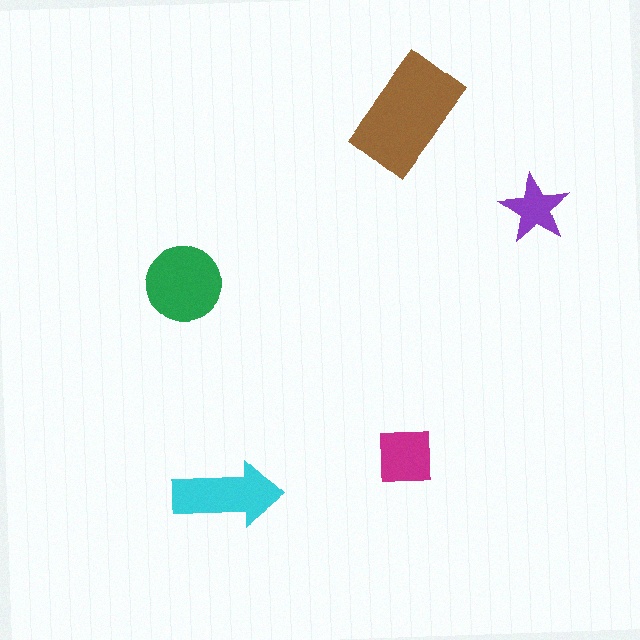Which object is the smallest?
The purple star.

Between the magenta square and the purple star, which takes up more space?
The magenta square.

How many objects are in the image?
There are 5 objects in the image.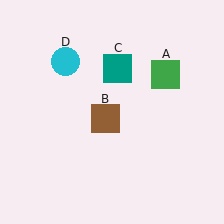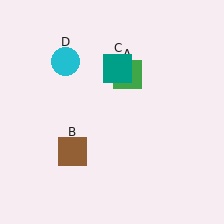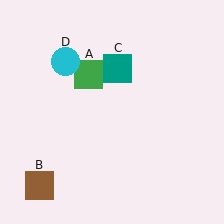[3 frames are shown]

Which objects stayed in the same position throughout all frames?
Teal square (object C) and cyan circle (object D) remained stationary.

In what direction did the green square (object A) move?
The green square (object A) moved left.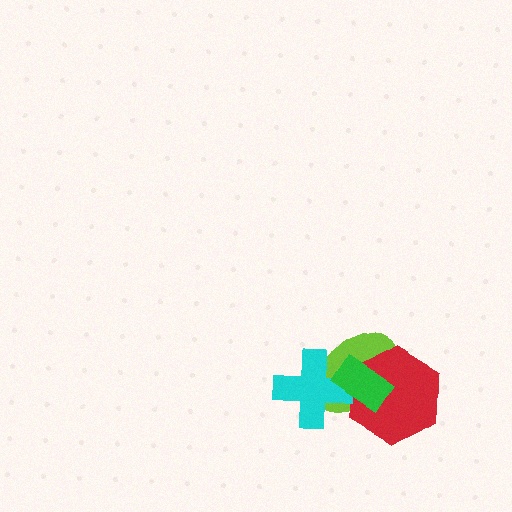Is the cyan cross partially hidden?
Yes, it is partially covered by another shape.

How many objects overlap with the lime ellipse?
3 objects overlap with the lime ellipse.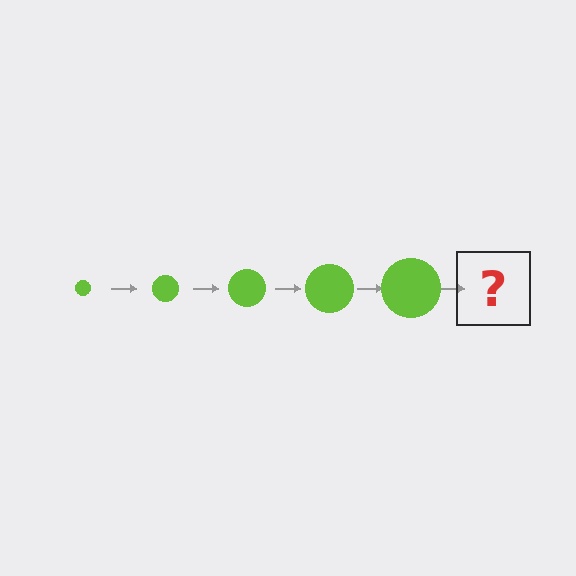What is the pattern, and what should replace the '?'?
The pattern is that the circle gets progressively larger each step. The '?' should be a lime circle, larger than the previous one.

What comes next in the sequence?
The next element should be a lime circle, larger than the previous one.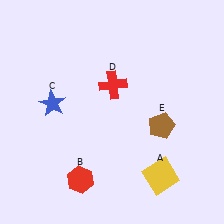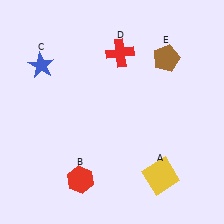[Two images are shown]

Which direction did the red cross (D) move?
The red cross (D) moved up.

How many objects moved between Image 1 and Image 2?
3 objects moved between the two images.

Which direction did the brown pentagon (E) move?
The brown pentagon (E) moved up.